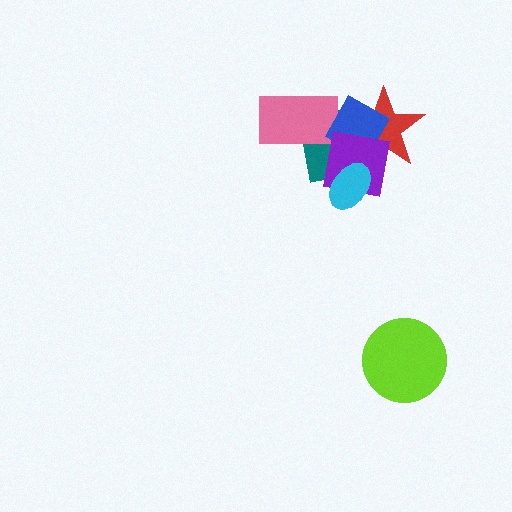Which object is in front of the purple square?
The cyan ellipse is in front of the purple square.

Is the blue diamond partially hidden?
Yes, it is partially covered by another shape.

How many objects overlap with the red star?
3 objects overlap with the red star.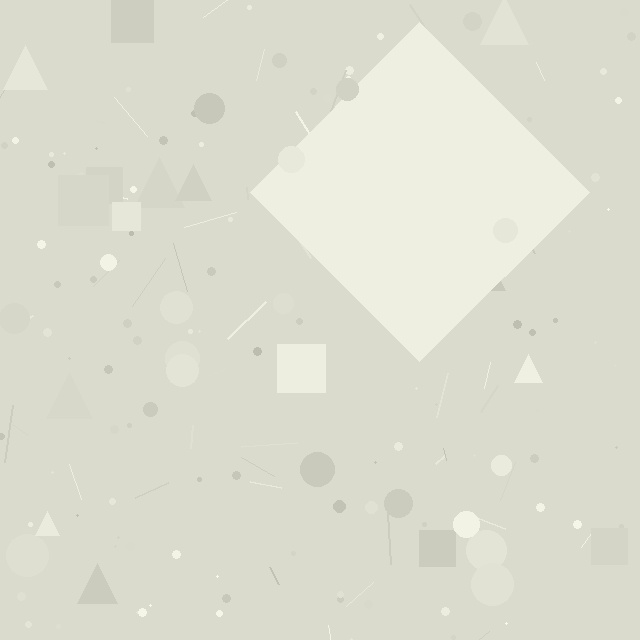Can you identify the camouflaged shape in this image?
The camouflaged shape is a diamond.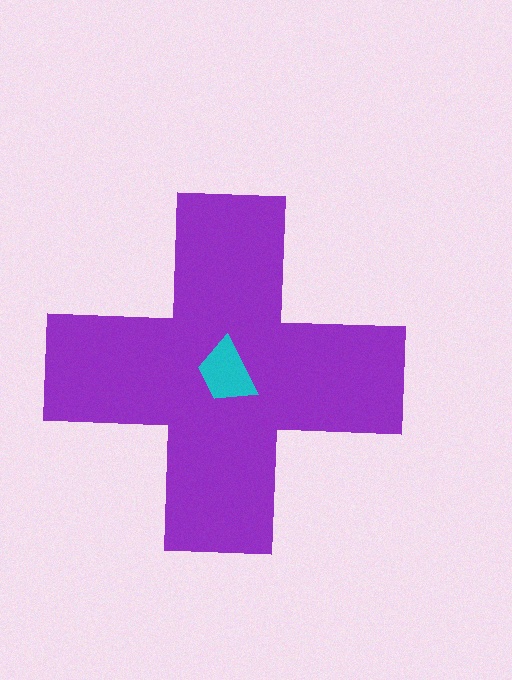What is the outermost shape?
The purple cross.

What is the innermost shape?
The cyan trapezoid.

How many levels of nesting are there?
2.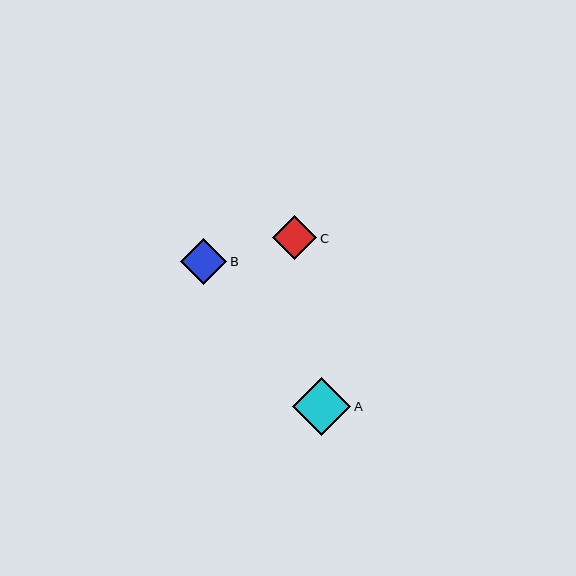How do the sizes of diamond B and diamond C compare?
Diamond B and diamond C are approximately the same size.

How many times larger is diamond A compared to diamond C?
Diamond A is approximately 1.3 times the size of diamond C.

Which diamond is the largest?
Diamond A is the largest with a size of approximately 59 pixels.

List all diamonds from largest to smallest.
From largest to smallest: A, B, C.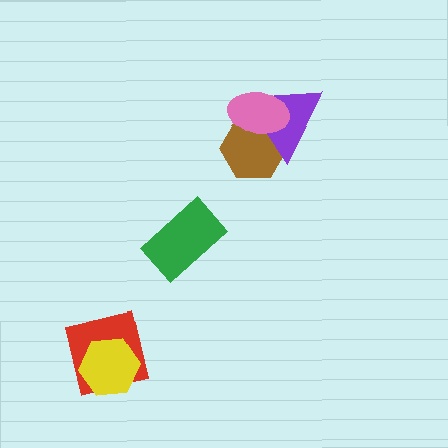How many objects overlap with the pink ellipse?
2 objects overlap with the pink ellipse.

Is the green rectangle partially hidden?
No, no other shape covers it.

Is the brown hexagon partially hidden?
Yes, it is partially covered by another shape.